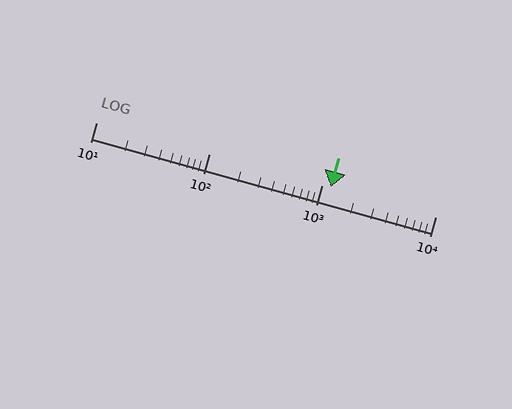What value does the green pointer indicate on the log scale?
The pointer indicates approximately 1200.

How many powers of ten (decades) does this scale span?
The scale spans 3 decades, from 10 to 10000.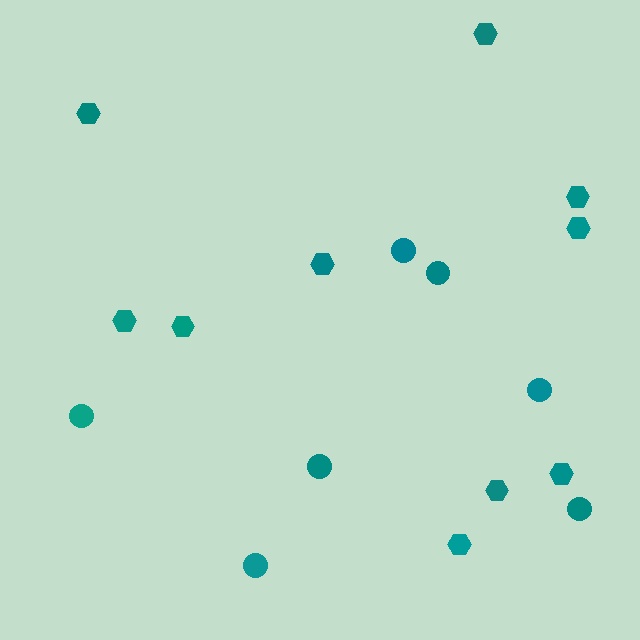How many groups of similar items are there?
There are 2 groups: one group of hexagons (10) and one group of circles (7).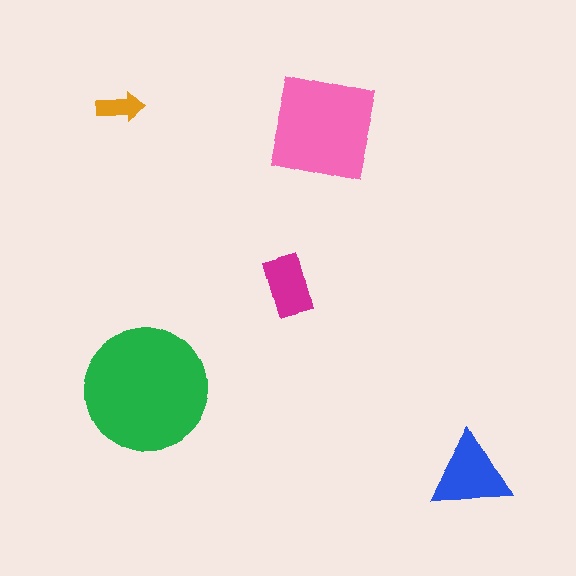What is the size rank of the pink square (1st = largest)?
2nd.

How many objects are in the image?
There are 5 objects in the image.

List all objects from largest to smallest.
The green circle, the pink square, the blue triangle, the magenta rectangle, the orange arrow.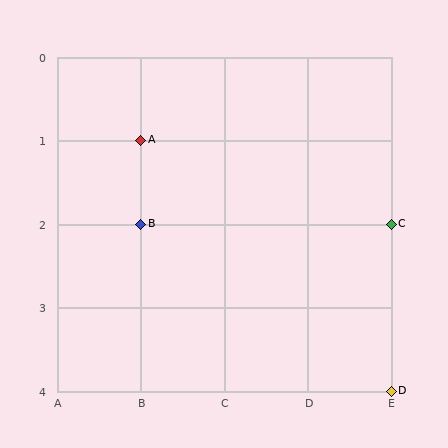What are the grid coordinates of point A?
Point A is at grid coordinates (B, 1).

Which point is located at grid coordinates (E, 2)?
Point C is at (E, 2).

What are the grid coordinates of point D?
Point D is at grid coordinates (E, 4).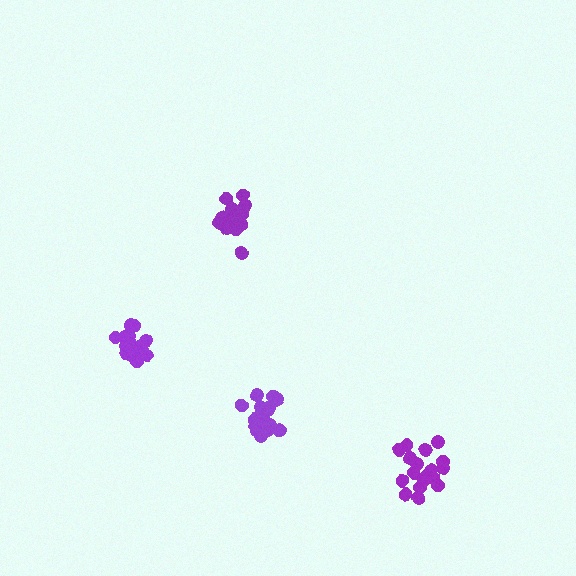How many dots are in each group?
Group 1: 15 dots, Group 2: 18 dots, Group 3: 20 dots, Group 4: 20 dots (73 total).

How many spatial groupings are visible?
There are 4 spatial groupings.